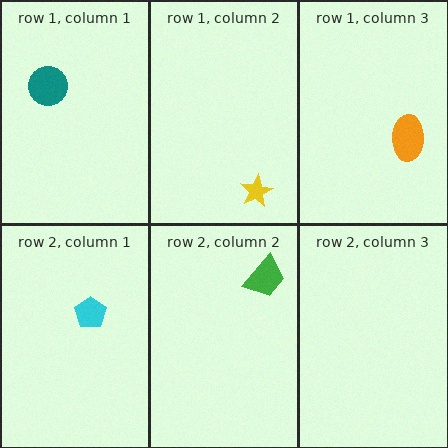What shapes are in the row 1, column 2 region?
The yellow star.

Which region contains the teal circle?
The row 1, column 1 region.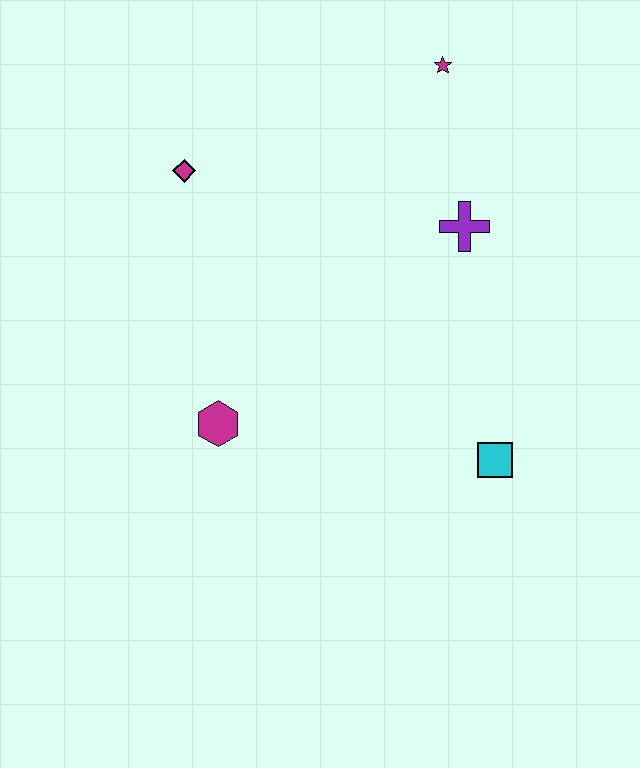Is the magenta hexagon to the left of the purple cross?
Yes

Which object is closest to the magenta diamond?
The magenta hexagon is closest to the magenta diamond.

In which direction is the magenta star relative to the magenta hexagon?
The magenta star is above the magenta hexagon.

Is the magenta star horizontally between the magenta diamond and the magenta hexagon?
No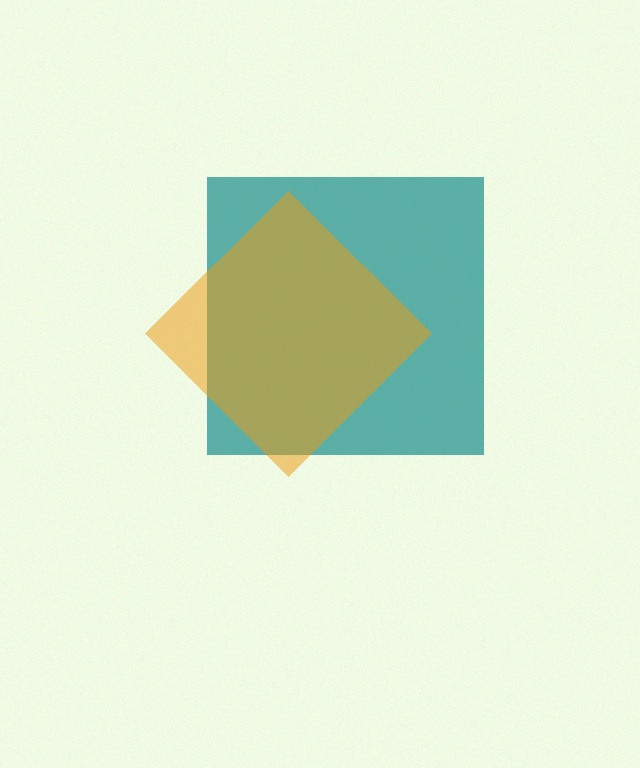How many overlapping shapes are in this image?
There are 2 overlapping shapes in the image.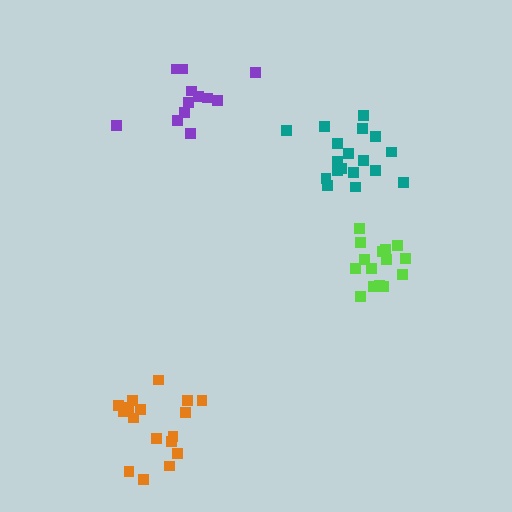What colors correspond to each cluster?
The clusters are colored: lime, teal, orange, purple.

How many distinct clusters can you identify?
There are 4 distinct clusters.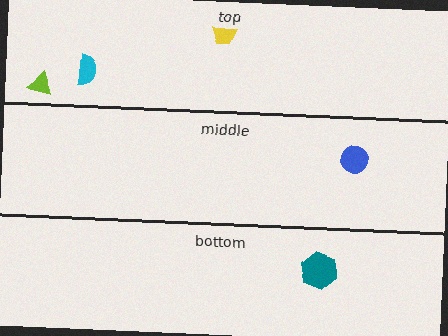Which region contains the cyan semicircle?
The top region.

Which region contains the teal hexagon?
The bottom region.